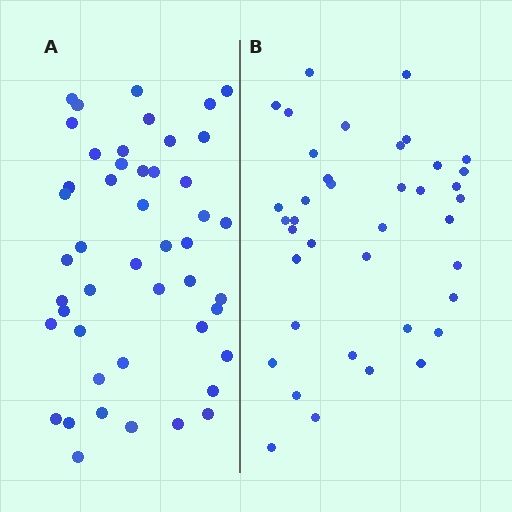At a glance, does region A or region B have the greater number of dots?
Region A (the left region) has more dots.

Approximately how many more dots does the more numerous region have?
Region A has roughly 8 or so more dots than region B.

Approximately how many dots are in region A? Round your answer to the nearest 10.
About 50 dots. (The exact count is 47, which rounds to 50.)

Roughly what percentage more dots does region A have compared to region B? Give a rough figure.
About 20% more.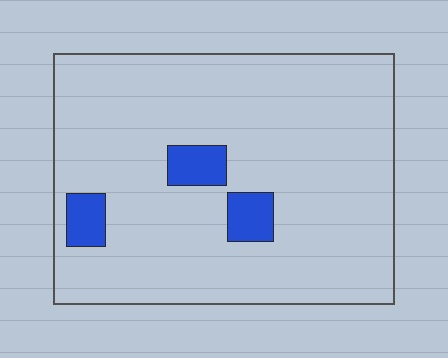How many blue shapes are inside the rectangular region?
3.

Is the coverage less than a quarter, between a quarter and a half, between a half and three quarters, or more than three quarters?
Less than a quarter.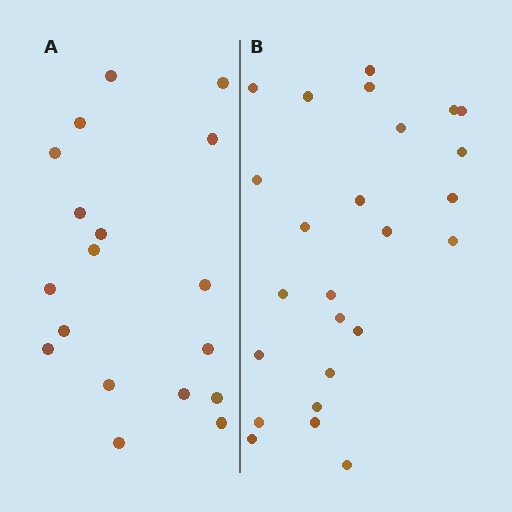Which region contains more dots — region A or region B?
Region B (the right region) has more dots.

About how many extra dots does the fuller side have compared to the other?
Region B has roughly 8 or so more dots than region A.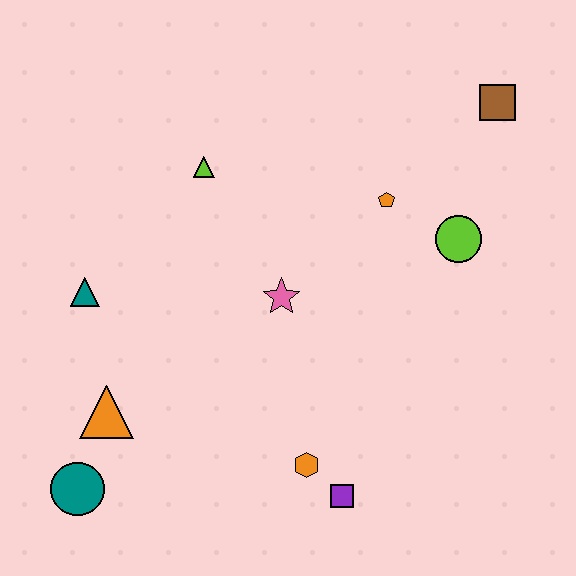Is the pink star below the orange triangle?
No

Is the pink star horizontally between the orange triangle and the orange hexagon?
Yes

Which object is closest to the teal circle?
The orange triangle is closest to the teal circle.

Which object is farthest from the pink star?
The brown square is farthest from the pink star.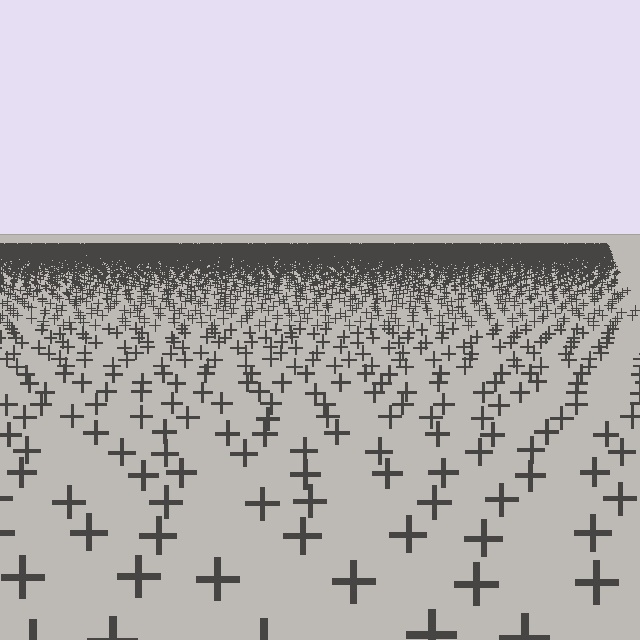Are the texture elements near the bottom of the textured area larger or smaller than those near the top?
Larger. Near the bottom, elements are closer to the viewer and appear at a bigger on-screen size.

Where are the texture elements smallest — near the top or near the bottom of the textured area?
Near the top.